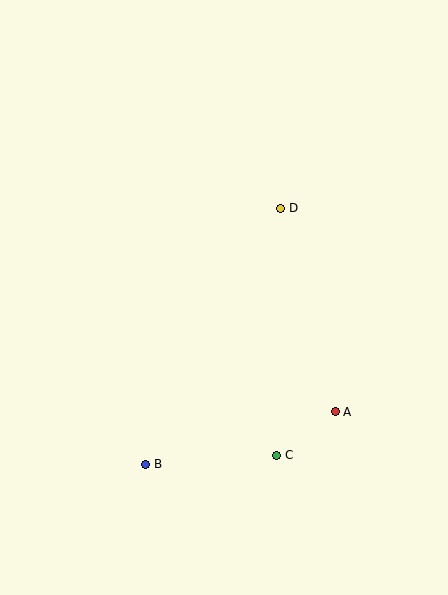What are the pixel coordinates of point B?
Point B is at (146, 464).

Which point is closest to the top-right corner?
Point D is closest to the top-right corner.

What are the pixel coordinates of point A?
Point A is at (335, 412).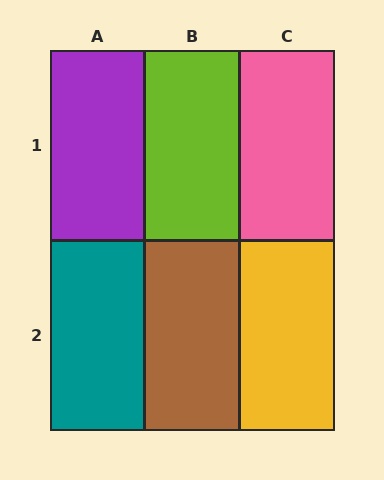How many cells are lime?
1 cell is lime.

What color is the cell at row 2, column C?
Yellow.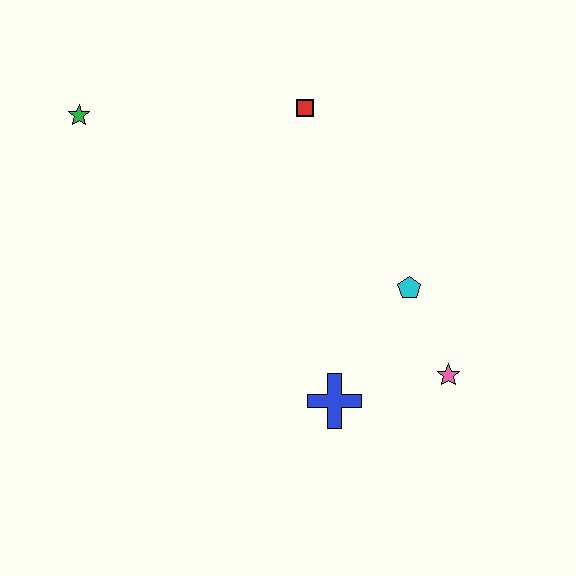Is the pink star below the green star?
Yes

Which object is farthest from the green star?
The pink star is farthest from the green star.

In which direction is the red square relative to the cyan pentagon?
The red square is above the cyan pentagon.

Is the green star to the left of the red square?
Yes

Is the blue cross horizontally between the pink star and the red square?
Yes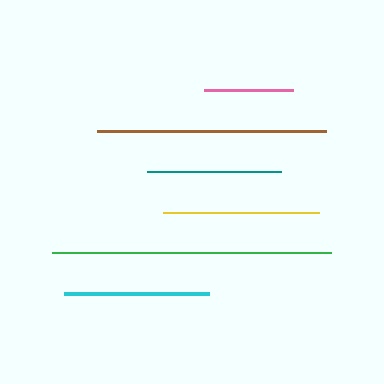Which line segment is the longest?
The green line is the longest at approximately 279 pixels.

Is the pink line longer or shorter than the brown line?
The brown line is longer than the pink line.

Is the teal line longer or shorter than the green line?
The green line is longer than the teal line.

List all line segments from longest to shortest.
From longest to shortest: green, brown, yellow, cyan, teal, pink.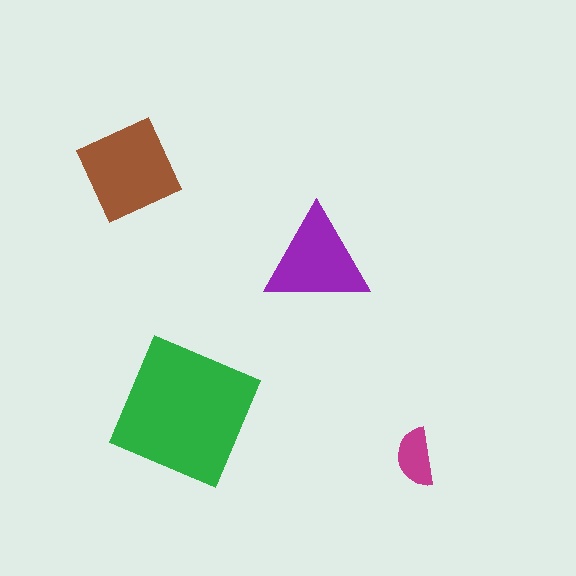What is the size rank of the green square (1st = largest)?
1st.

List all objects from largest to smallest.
The green square, the brown diamond, the purple triangle, the magenta semicircle.